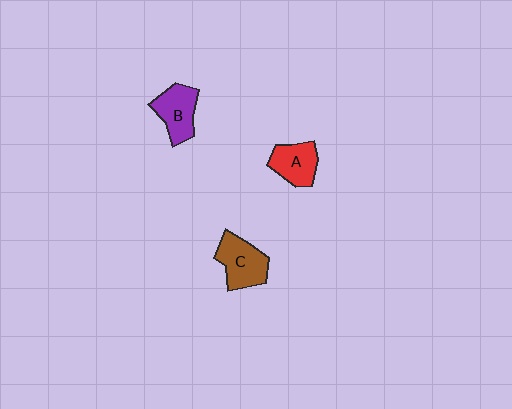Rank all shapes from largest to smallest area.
From largest to smallest: C (brown), B (purple), A (red).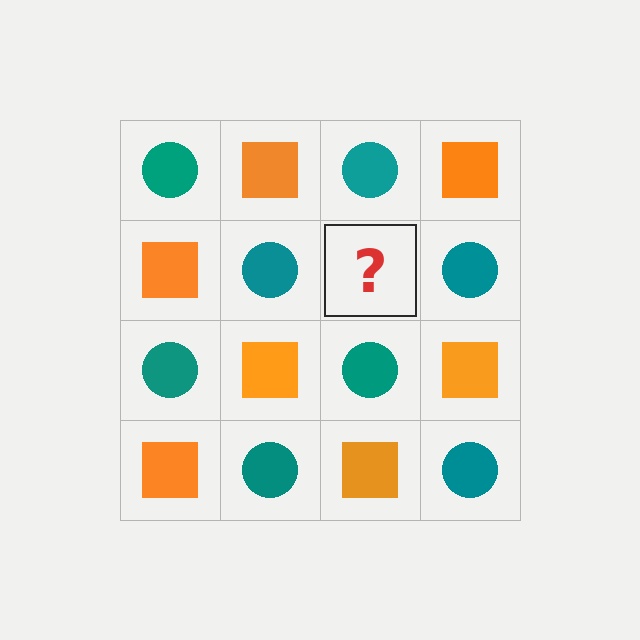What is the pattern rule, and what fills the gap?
The rule is that it alternates teal circle and orange square in a checkerboard pattern. The gap should be filled with an orange square.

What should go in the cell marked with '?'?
The missing cell should contain an orange square.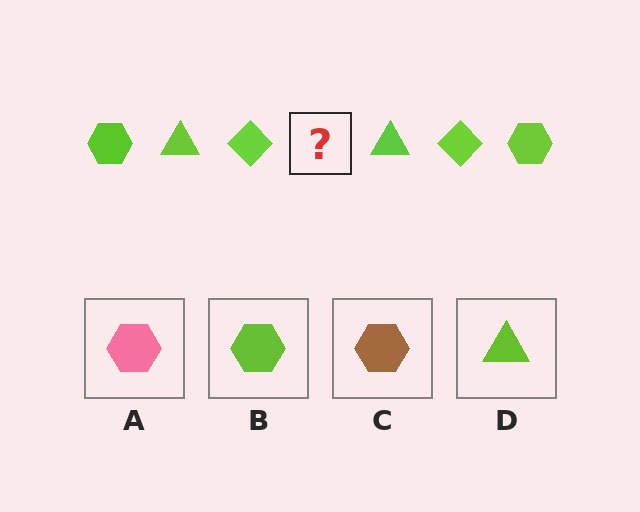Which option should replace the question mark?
Option B.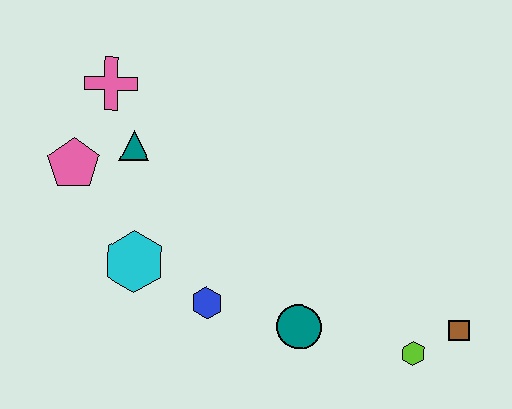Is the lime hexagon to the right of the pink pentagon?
Yes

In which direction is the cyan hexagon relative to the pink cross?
The cyan hexagon is below the pink cross.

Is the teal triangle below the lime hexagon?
No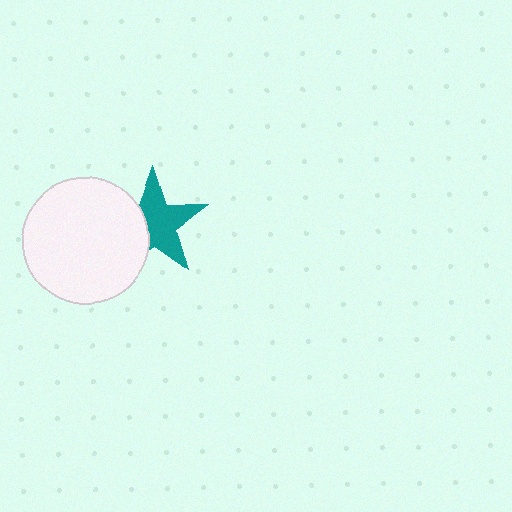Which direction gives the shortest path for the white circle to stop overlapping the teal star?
Moving left gives the shortest separation.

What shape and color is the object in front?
The object in front is a white circle.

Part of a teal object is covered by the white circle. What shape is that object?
It is a star.